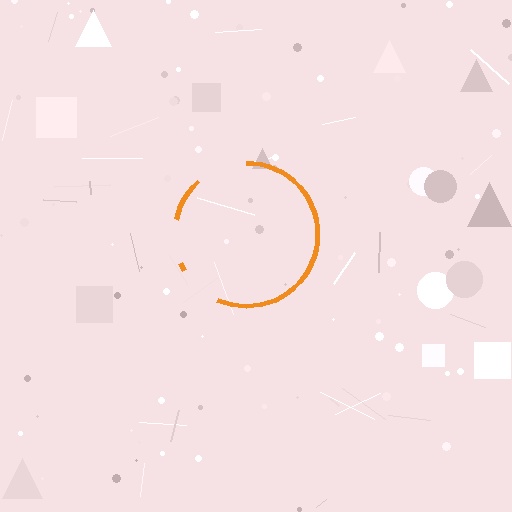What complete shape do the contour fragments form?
The contour fragments form a circle.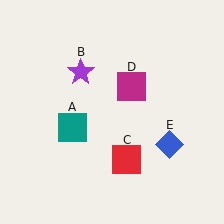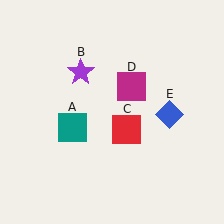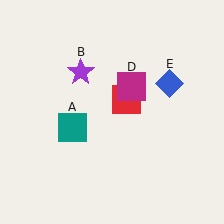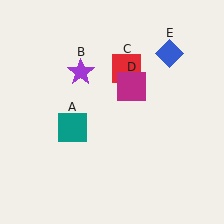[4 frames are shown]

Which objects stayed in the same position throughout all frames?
Teal square (object A) and purple star (object B) and magenta square (object D) remained stationary.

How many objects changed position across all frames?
2 objects changed position: red square (object C), blue diamond (object E).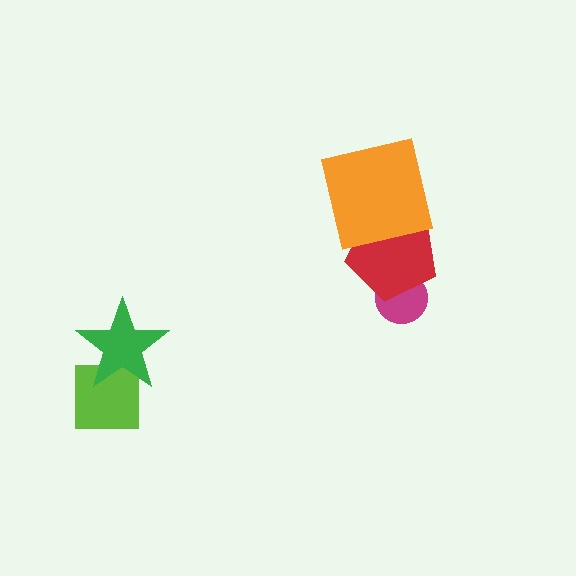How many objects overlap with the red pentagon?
2 objects overlap with the red pentagon.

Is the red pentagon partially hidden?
Yes, it is partially covered by another shape.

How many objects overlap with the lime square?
1 object overlaps with the lime square.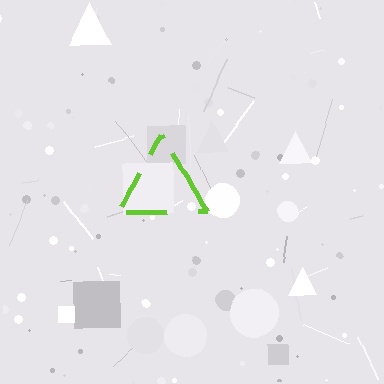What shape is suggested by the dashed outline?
The dashed outline suggests a triangle.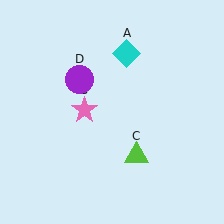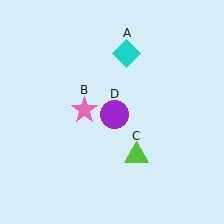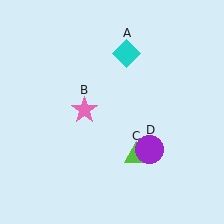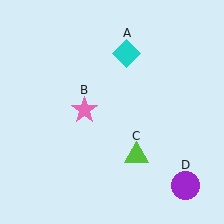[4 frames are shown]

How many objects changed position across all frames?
1 object changed position: purple circle (object D).